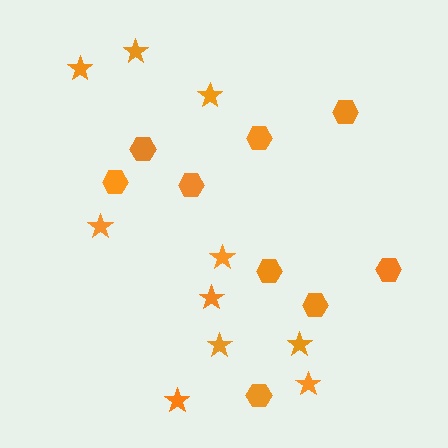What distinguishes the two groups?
There are 2 groups: one group of stars (10) and one group of hexagons (9).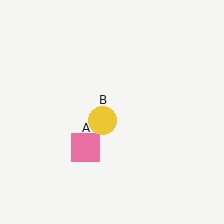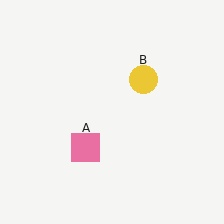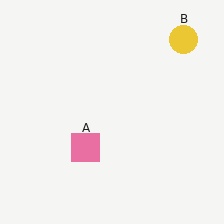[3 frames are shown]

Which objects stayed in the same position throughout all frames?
Pink square (object A) remained stationary.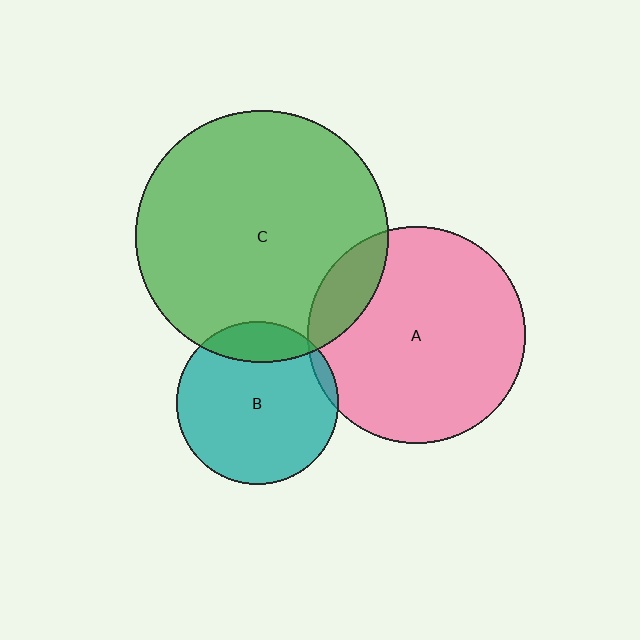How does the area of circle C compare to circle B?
Approximately 2.4 times.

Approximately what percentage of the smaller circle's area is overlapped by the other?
Approximately 15%.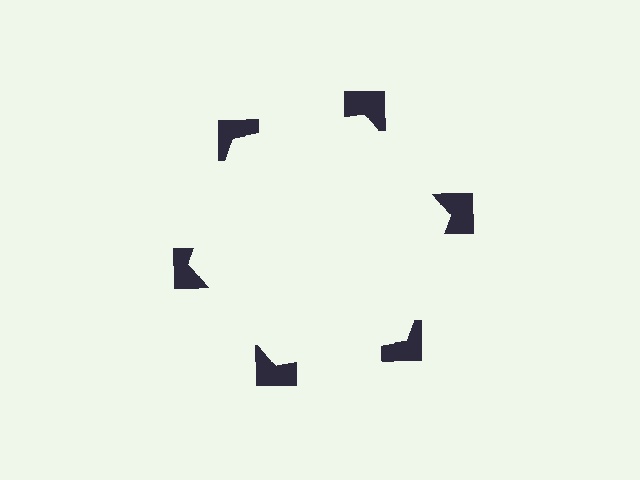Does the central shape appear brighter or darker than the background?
It typically appears slightly brighter than the background, even though no actual brightness change is drawn.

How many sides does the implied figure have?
6 sides.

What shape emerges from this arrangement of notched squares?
An illusory hexagon — its edges are inferred from the aligned wedge cuts in the notched squares, not physically drawn.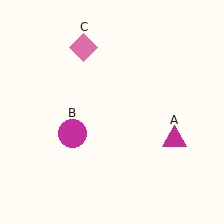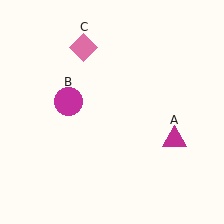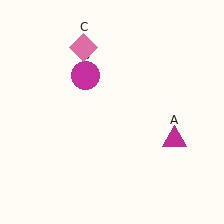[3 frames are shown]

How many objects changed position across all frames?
1 object changed position: magenta circle (object B).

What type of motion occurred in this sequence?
The magenta circle (object B) rotated clockwise around the center of the scene.